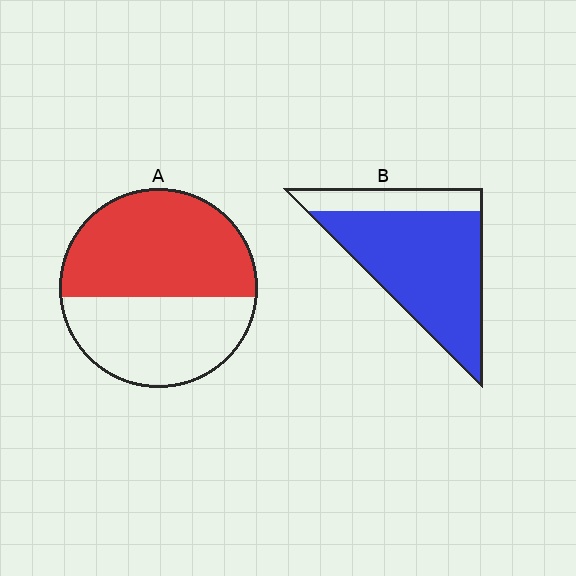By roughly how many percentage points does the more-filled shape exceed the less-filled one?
By roughly 25 percentage points (B over A).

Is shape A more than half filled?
Yes.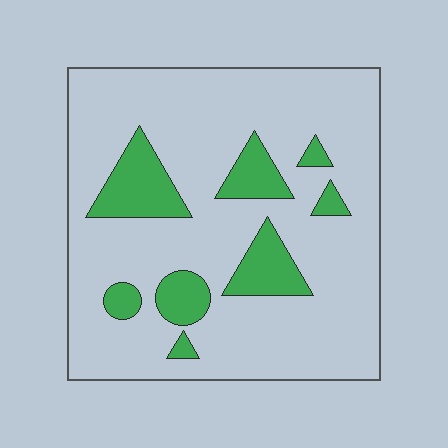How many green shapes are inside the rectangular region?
8.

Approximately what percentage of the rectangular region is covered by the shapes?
Approximately 15%.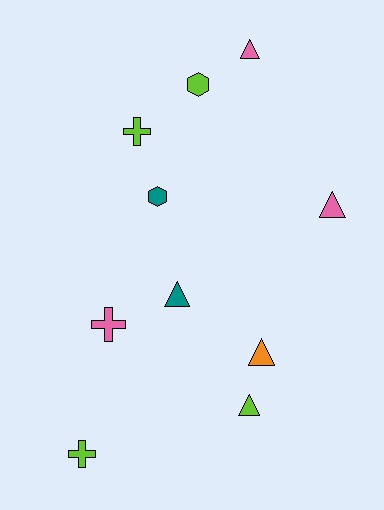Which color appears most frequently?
Lime, with 4 objects.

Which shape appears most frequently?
Triangle, with 5 objects.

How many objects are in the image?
There are 10 objects.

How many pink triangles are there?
There are 2 pink triangles.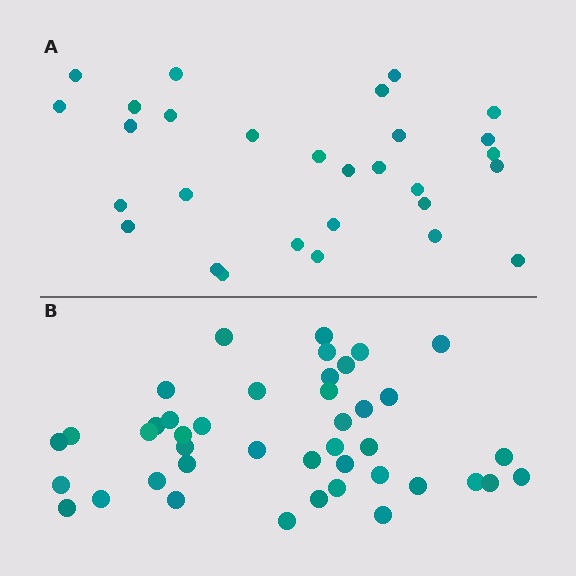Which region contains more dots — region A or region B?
Region B (the bottom region) has more dots.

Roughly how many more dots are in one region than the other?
Region B has approximately 15 more dots than region A.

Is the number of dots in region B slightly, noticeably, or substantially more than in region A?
Region B has noticeably more, but not dramatically so. The ratio is roughly 1.4 to 1.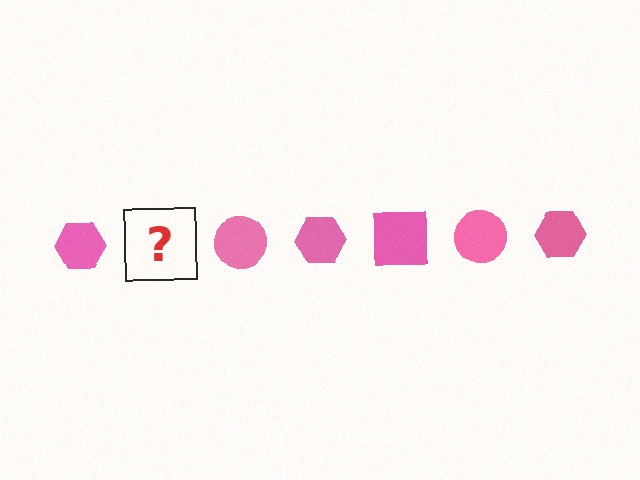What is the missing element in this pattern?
The missing element is a pink square.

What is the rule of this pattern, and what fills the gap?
The rule is that the pattern cycles through hexagon, square, circle shapes in pink. The gap should be filled with a pink square.